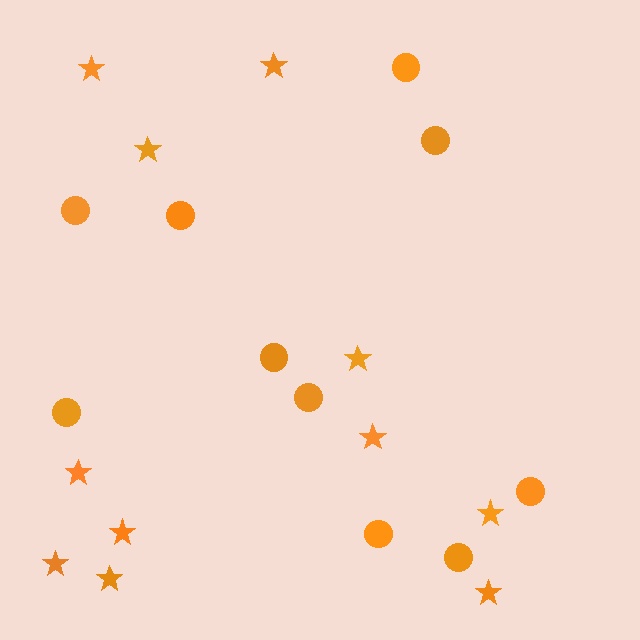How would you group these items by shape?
There are 2 groups: one group of circles (10) and one group of stars (11).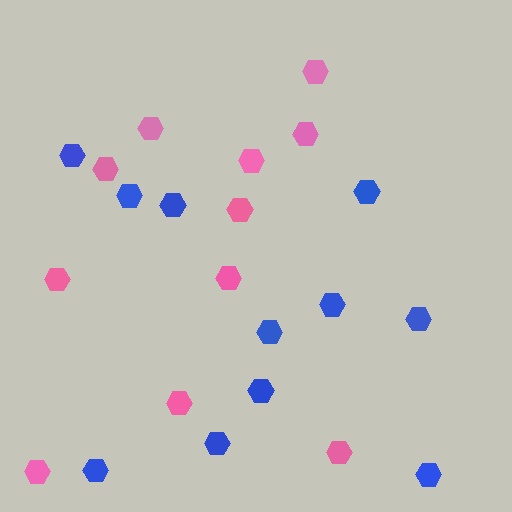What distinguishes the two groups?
There are 2 groups: one group of pink hexagons (11) and one group of blue hexagons (11).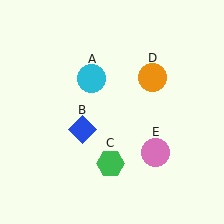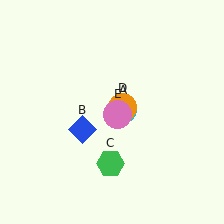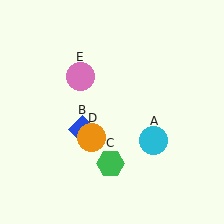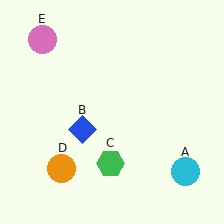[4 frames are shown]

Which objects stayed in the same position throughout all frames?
Blue diamond (object B) and green hexagon (object C) remained stationary.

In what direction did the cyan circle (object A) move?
The cyan circle (object A) moved down and to the right.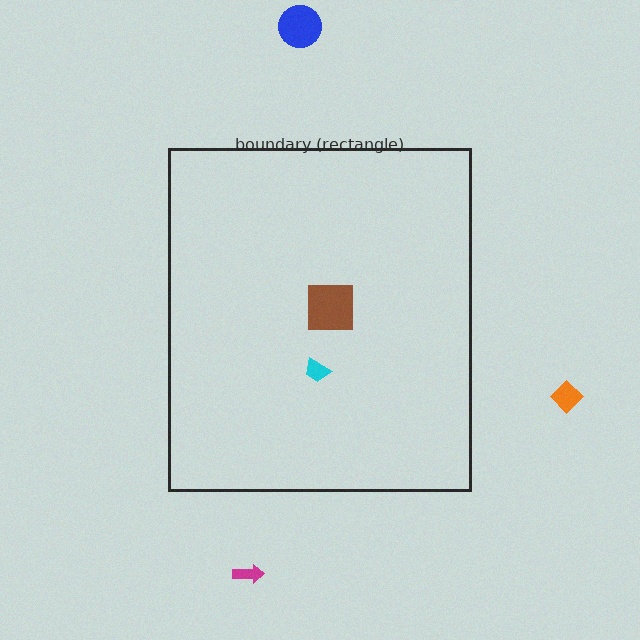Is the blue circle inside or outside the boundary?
Outside.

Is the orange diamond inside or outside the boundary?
Outside.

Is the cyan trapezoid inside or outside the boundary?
Inside.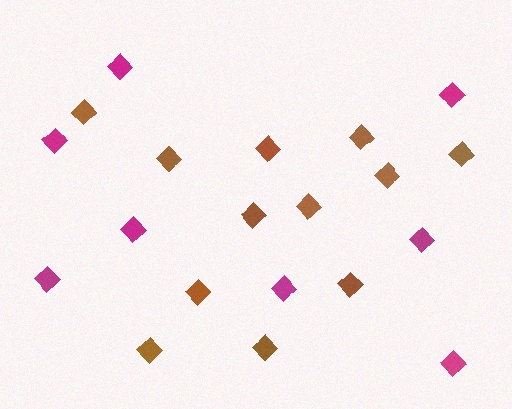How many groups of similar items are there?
There are 2 groups: one group of brown diamonds (12) and one group of magenta diamonds (8).